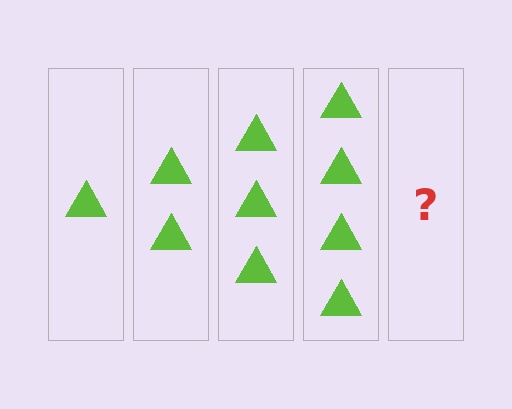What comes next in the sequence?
The next element should be 5 triangles.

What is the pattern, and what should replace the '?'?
The pattern is that each step adds one more triangle. The '?' should be 5 triangles.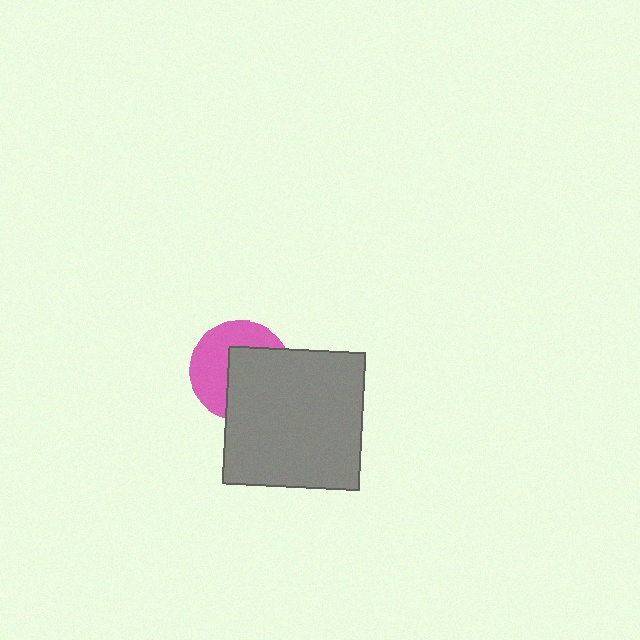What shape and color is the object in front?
The object in front is a gray square.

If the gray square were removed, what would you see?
You would see the complete pink circle.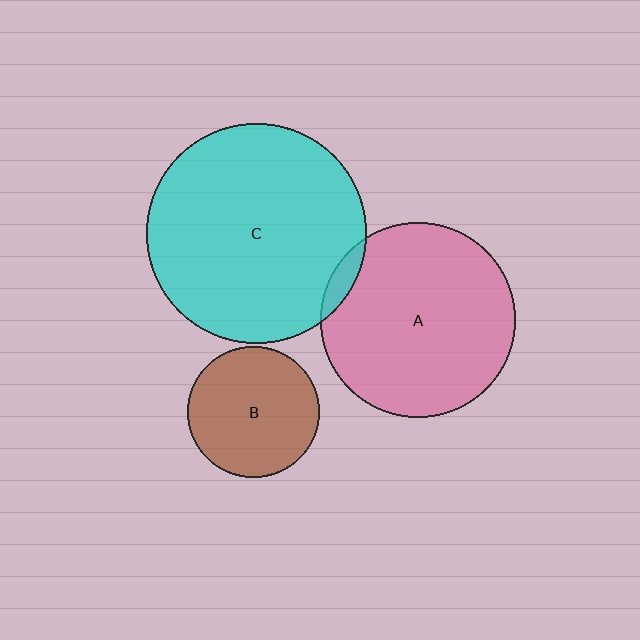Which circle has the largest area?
Circle C (cyan).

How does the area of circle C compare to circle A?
Approximately 1.3 times.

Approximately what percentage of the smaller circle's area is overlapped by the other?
Approximately 5%.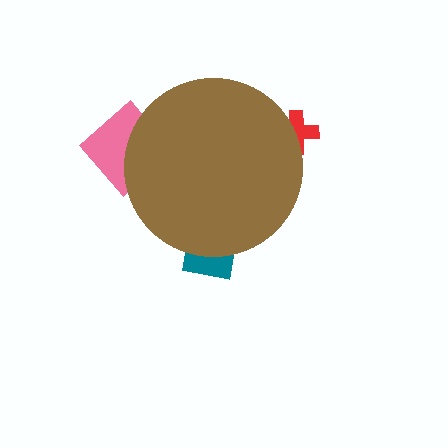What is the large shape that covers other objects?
A brown circle.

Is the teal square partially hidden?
Yes, the teal square is partially hidden behind the brown circle.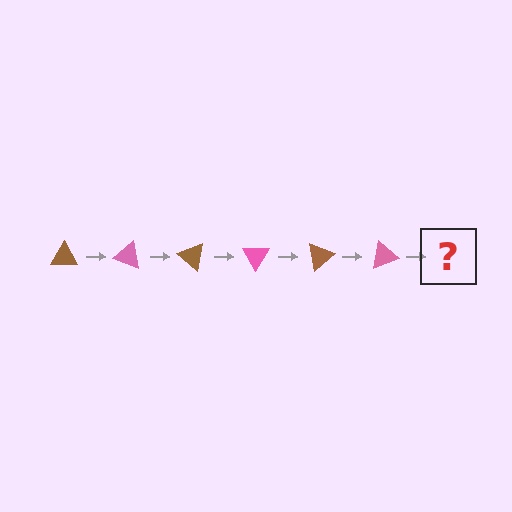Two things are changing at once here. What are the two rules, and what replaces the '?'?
The two rules are that it rotates 20 degrees each step and the color cycles through brown and pink. The '?' should be a brown triangle, rotated 120 degrees from the start.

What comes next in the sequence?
The next element should be a brown triangle, rotated 120 degrees from the start.